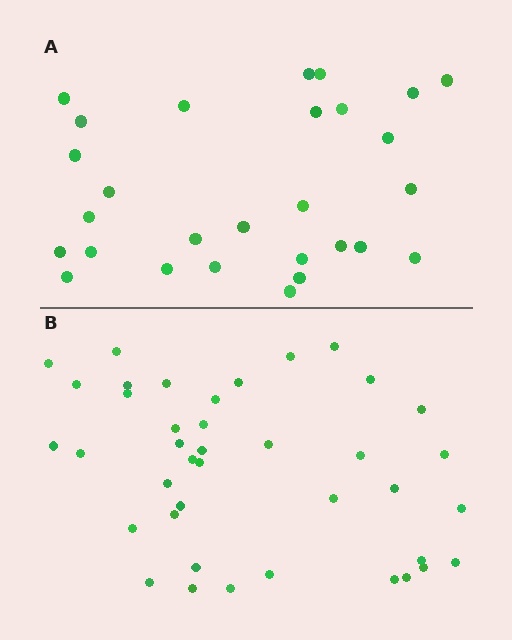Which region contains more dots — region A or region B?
Region B (the bottom region) has more dots.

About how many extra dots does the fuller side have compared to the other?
Region B has roughly 12 or so more dots than region A.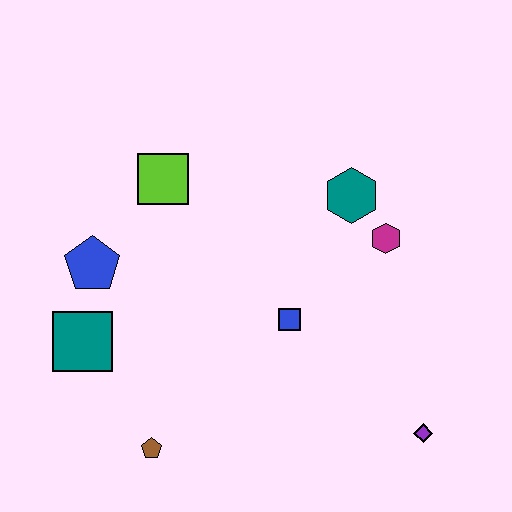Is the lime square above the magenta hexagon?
Yes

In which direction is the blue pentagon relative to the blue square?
The blue pentagon is to the left of the blue square.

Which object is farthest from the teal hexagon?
The brown pentagon is farthest from the teal hexagon.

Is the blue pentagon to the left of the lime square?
Yes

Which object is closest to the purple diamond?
The blue square is closest to the purple diamond.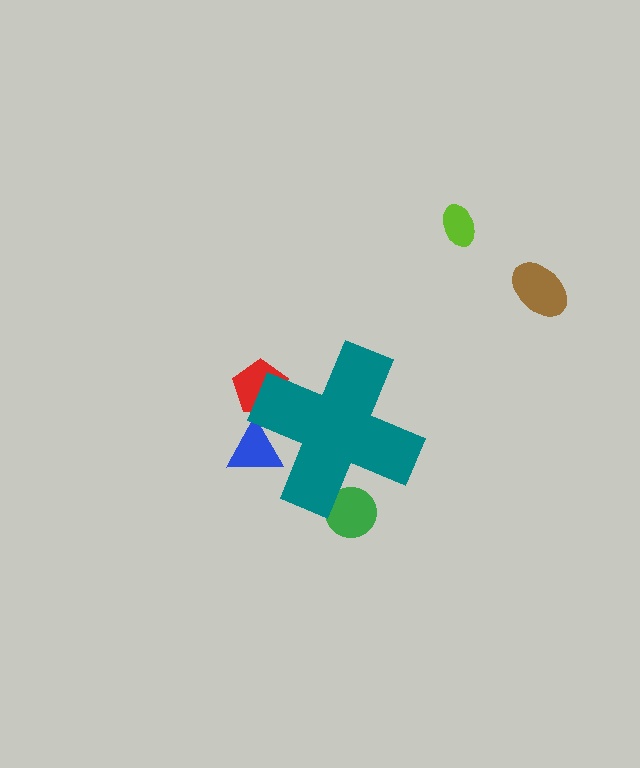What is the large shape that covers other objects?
A teal cross.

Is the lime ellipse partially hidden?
No, the lime ellipse is fully visible.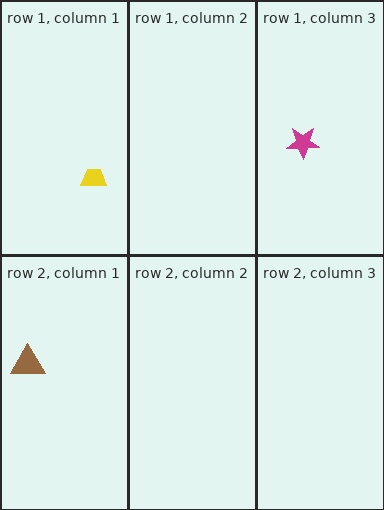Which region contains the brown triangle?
The row 2, column 1 region.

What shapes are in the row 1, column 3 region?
The magenta star.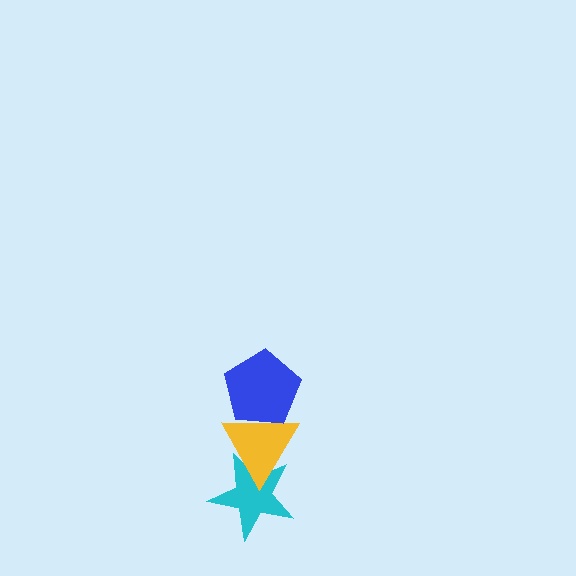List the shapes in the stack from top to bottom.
From top to bottom: the blue pentagon, the yellow triangle, the cyan star.